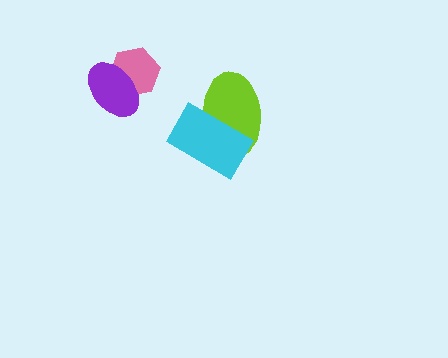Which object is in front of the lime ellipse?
The cyan rectangle is in front of the lime ellipse.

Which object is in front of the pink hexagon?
The purple ellipse is in front of the pink hexagon.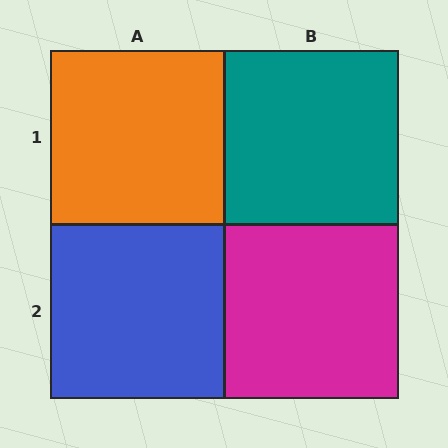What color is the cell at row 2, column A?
Blue.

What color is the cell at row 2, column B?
Magenta.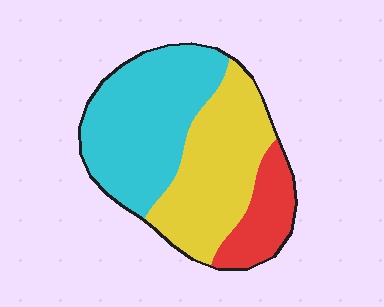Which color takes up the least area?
Red, at roughly 15%.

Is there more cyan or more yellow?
Cyan.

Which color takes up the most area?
Cyan, at roughly 45%.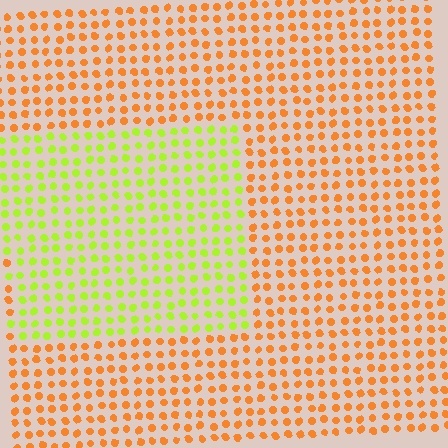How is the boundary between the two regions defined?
The boundary is defined purely by a slight shift in hue (about 57 degrees). Spacing, size, and orientation are identical on both sides.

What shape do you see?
I see a rectangle.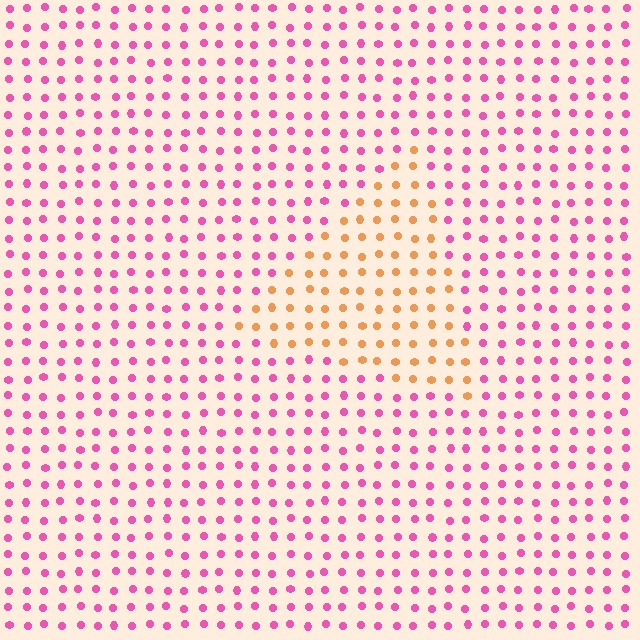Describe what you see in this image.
The image is filled with small pink elements in a uniform arrangement. A triangle-shaped region is visible where the elements are tinted to a slightly different hue, forming a subtle color boundary.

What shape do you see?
I see a triangle.